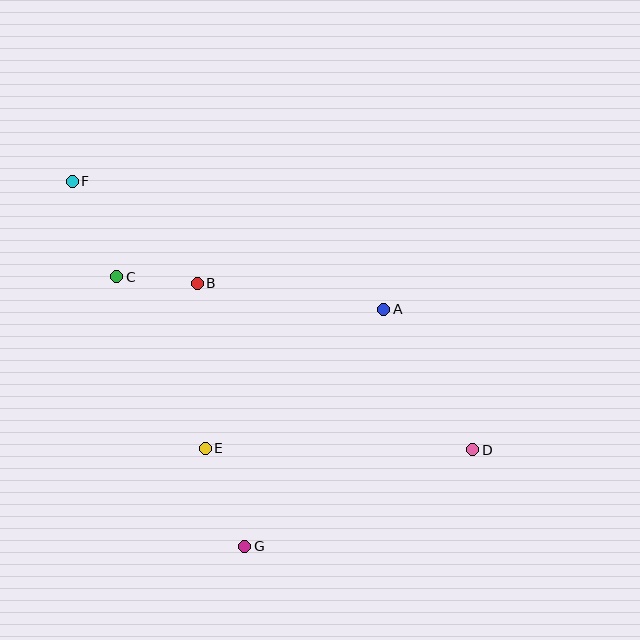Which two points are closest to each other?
Points B and C are closest to each other.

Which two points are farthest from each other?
Points D and F are farthest from each other.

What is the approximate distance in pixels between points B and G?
The distance between B and G is approximately 267 pixels.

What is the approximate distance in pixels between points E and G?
The distance between E and G is approximately 106 pixels.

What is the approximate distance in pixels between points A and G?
The distance between A and G is approximately 275 pixels.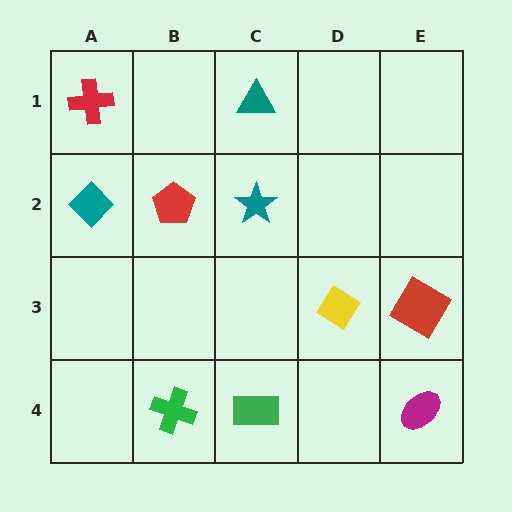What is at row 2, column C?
A teal star.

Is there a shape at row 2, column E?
No, that cell is empty.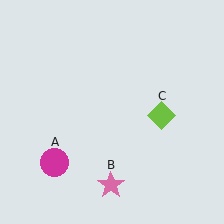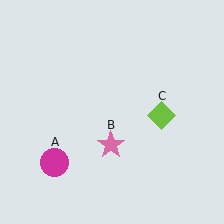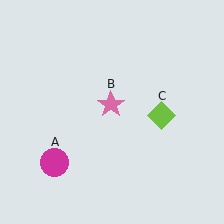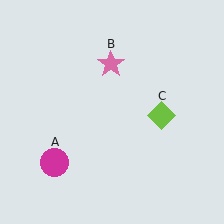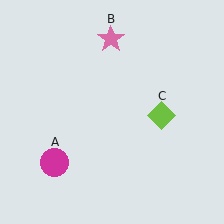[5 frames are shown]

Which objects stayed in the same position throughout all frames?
Magenta circle (object A) and lime diamond (object C) remained stationary.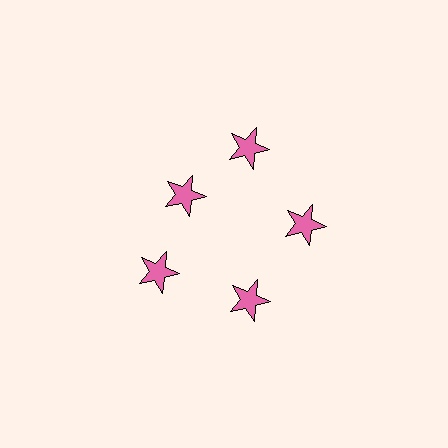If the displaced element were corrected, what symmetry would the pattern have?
It would have 5-fold rotational symmetry — the pattern would map onto itself every 72 degrees.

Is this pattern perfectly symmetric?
No. The 5 pink stars are arranged in a ring, but one element near the 10 o'clock position is pulled inward toward the center, breaking the 5-fold rotational symmetry.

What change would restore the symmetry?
The symmetry would be restored by moving it outward, back onto the ring so that all 5 stars sit at equal angles and equal distance from the center.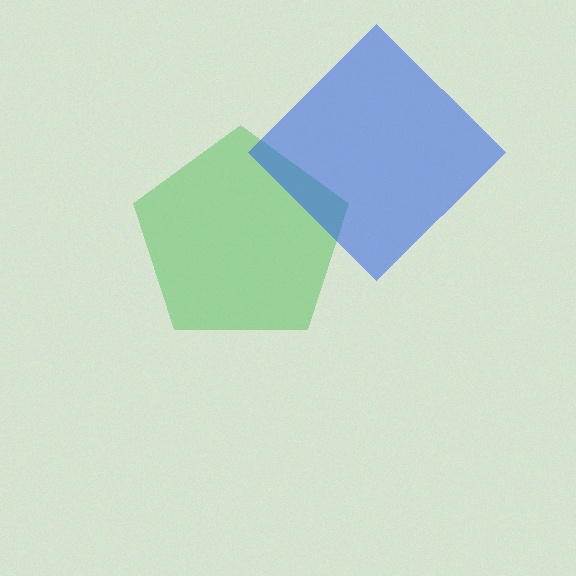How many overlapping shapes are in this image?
There are 2 overlapping shapes in the image.